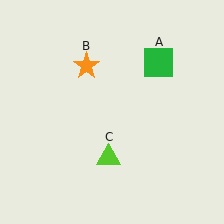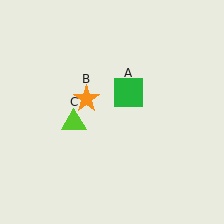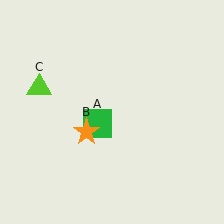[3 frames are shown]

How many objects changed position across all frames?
3 objects changed position: green square (object A), orange star (object B), lime triangle (object C).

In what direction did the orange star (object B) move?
The orange star (object B) moved down.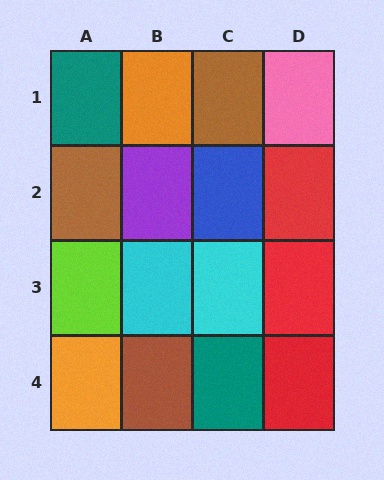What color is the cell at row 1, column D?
Pink.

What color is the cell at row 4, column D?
Red.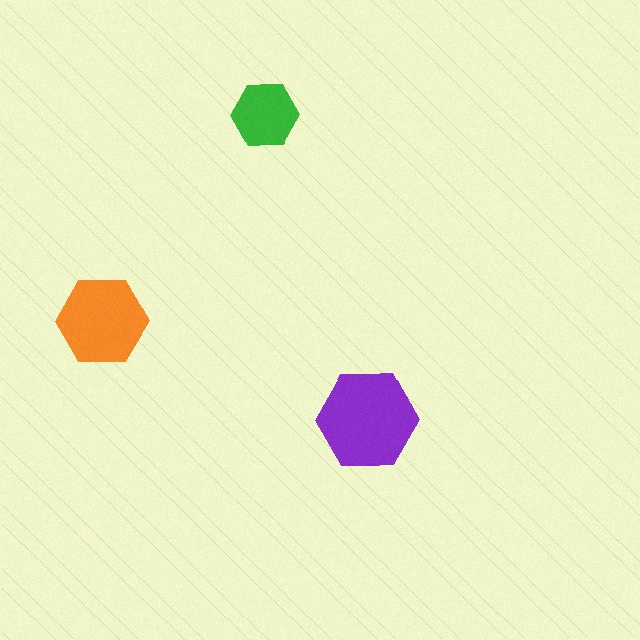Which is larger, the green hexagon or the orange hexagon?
The orange one.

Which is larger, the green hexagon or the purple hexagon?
The purple one.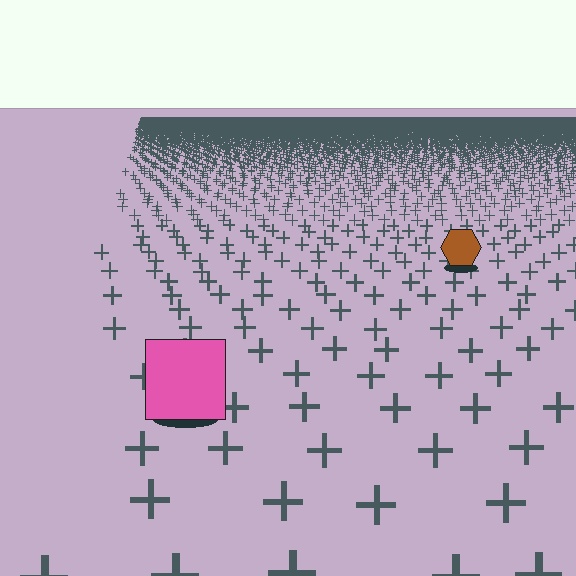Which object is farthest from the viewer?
The brown hexagon is farthest from the viewer. It appears smaller and the ground texture around it is denser.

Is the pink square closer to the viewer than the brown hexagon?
Yes. The pink square is closer — you can tell from the texture gradient: the ground texture is coarser near it.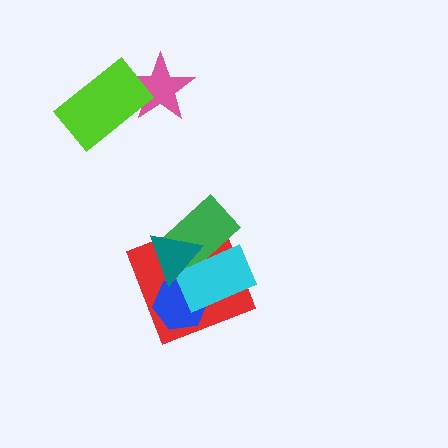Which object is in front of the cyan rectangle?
The teal triangle is in front of the cyan rectangle.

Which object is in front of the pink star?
The lime rectangle is in front of the pink star.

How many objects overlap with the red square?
4 objects overlap with the red square.